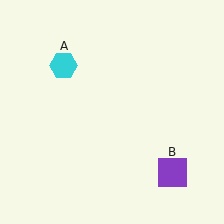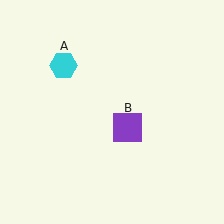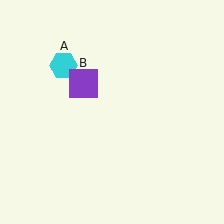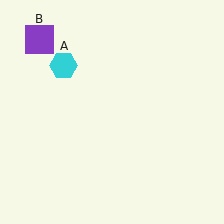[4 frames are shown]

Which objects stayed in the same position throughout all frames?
Cyan hexagon (object A) remained stationary.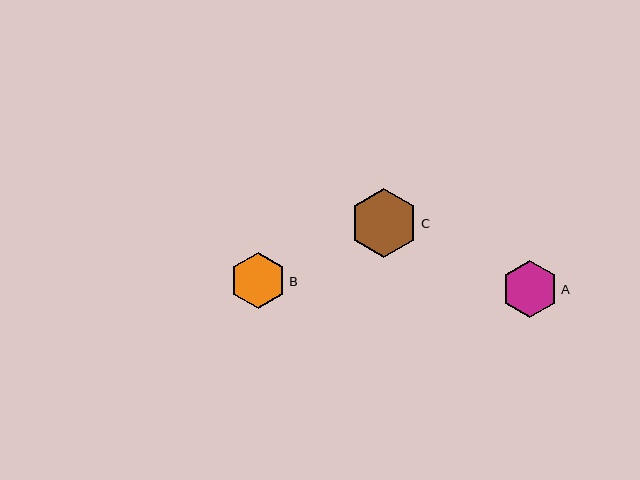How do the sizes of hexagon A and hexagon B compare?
Hexagon A and hexagon B are approximately the same size.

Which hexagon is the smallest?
Hexagon B is the smallest with a size of approximately 56 pixels.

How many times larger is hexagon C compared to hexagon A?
Hexagon C is approximately 1.2 times the size of hexagon A.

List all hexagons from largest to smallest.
From largest to smallest: C, A, B.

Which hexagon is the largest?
Hexagon C is the largest with a size of approximately 69 pixels.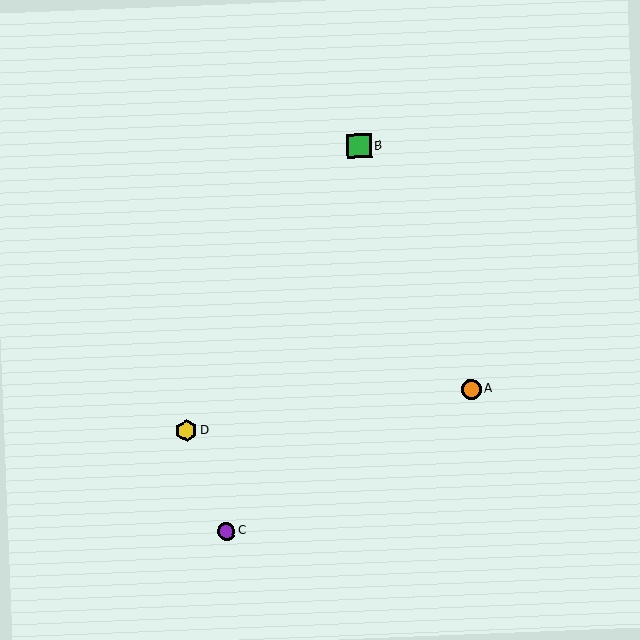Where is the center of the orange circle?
The center of the orange circle is at (471, 389).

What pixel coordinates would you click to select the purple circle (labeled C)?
Click at (226, 531) to select the purple circle C.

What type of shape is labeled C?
Shape C is a purple circle.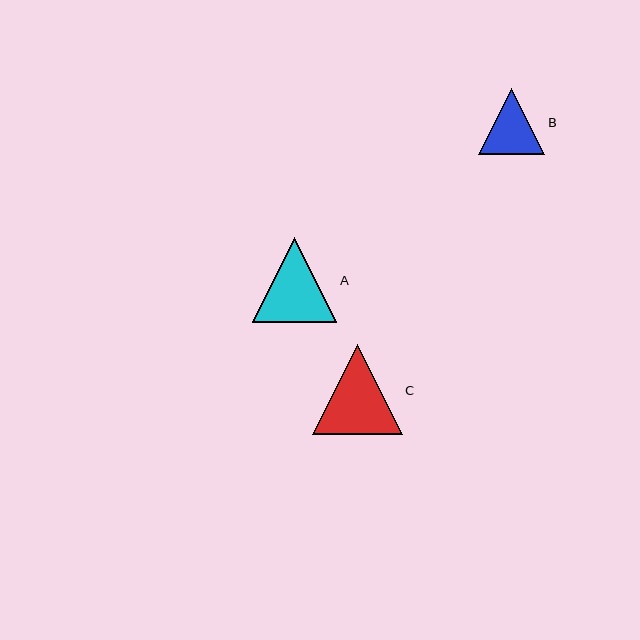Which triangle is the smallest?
Triangle B is the smallest with a size of approximately 66 pixels.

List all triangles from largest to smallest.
From largest to smallest: C, A, B.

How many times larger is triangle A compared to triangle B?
Triangle A is approximately 1.3 times the size of triangle B.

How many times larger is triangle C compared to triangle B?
Triangle C is approximately 1.4 times the size of triangle B.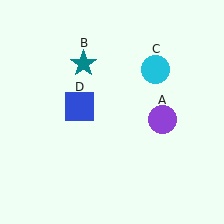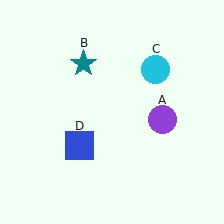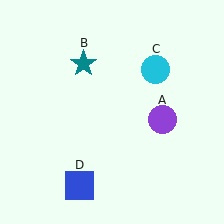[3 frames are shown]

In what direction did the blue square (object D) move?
The blue square (object D) moved down.